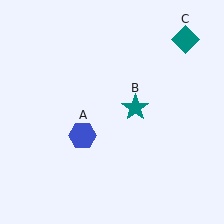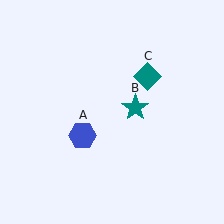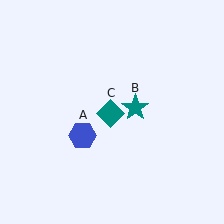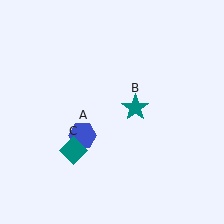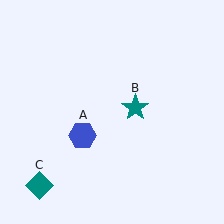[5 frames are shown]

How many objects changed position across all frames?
1 object changed position: teal diamond (object C).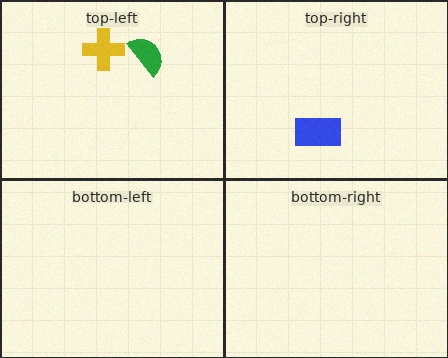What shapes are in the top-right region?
The blue rectangle.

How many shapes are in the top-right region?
1.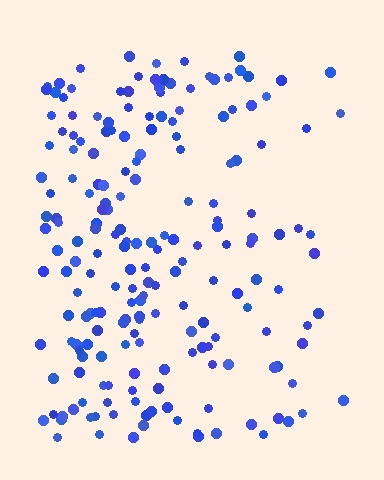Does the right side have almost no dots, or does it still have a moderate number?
Still a moderate number, just noticeably fewer than the left.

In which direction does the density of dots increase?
From right to left, with the left side densest.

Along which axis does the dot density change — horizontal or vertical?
Horizontal.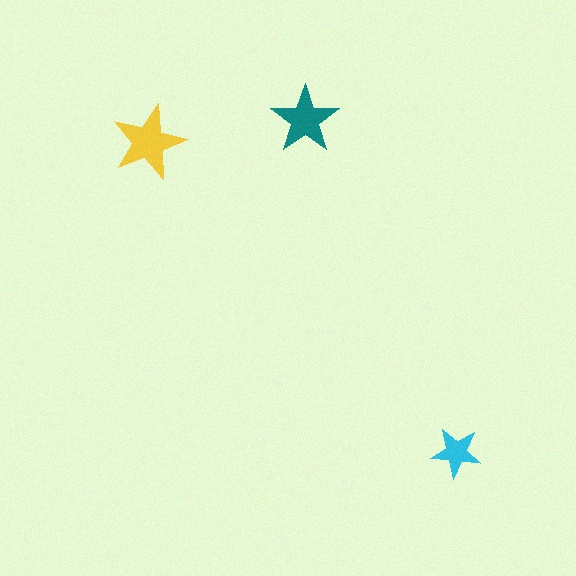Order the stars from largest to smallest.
the yellow one, the teal one, the cyan one.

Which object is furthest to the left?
The yellow star is leftmost.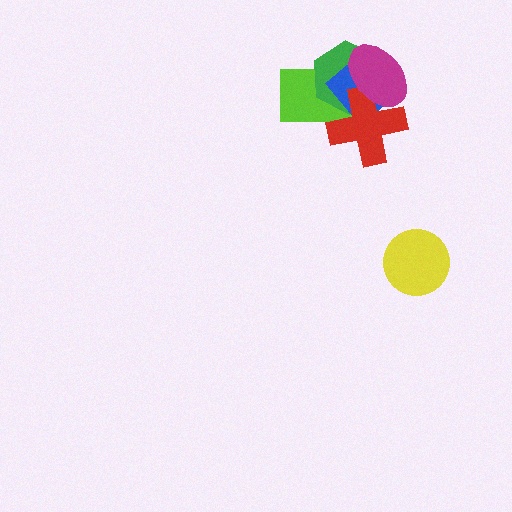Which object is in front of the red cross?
The magenta ellipse is in front of the red cross.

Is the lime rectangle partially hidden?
Yes, it is partially covered by another shape.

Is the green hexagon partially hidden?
Yes, it is partially covered by another shape.